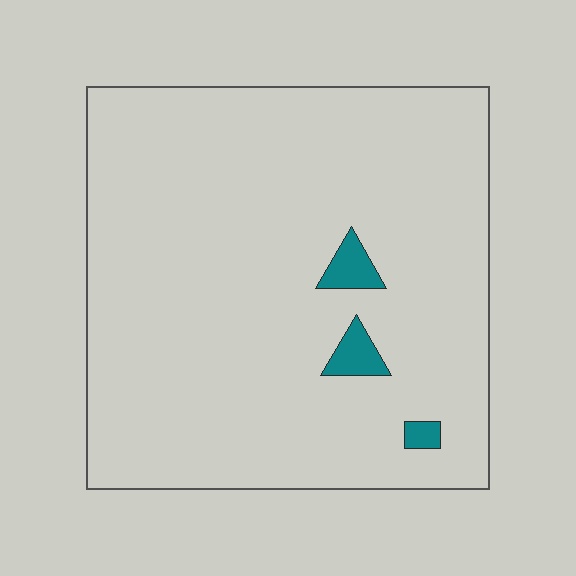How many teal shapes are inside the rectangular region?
3.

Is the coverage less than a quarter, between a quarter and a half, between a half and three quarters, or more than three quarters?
Less than a quarter.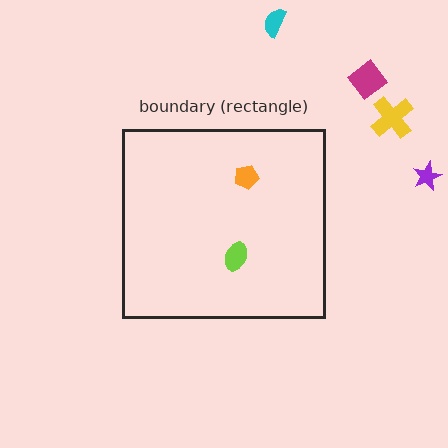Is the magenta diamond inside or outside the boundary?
Outside.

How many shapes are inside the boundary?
2 inside, 4 outside.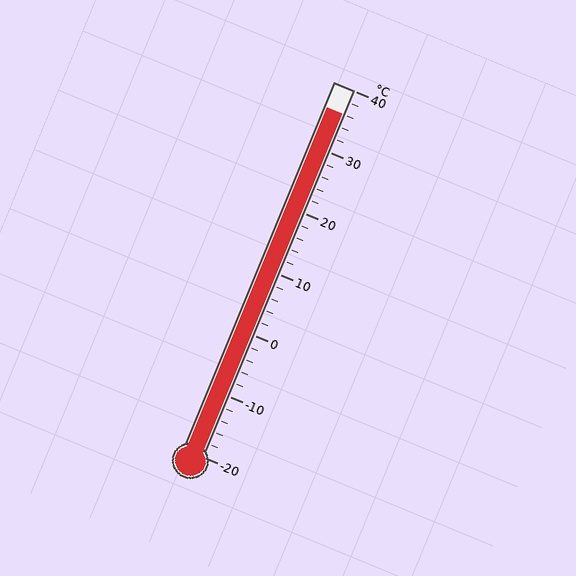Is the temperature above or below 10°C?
The temperature is above 10°C.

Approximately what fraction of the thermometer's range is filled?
The thermometer is filled to approximately 95% of its range.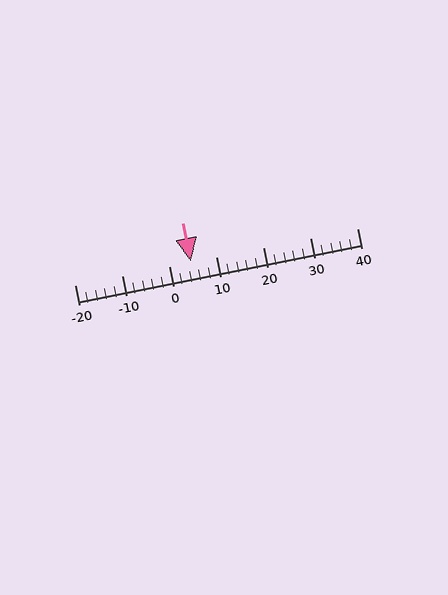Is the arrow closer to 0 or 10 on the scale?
The arrow is closer to 0.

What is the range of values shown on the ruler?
The ruler shows values from -20 to 40.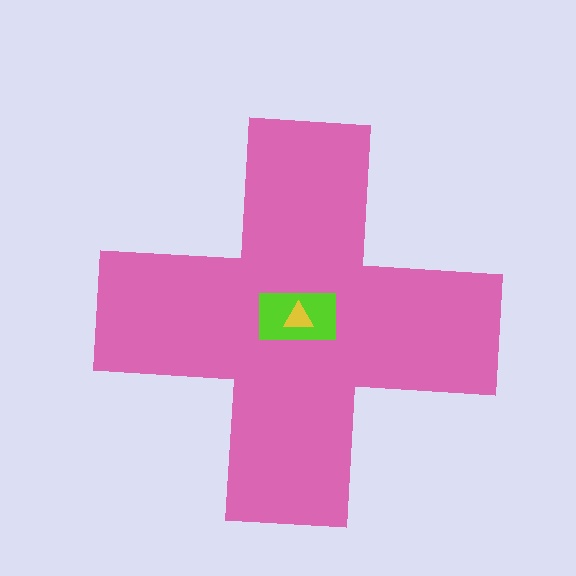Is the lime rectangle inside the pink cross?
Yes.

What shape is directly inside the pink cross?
The lime rectangle.